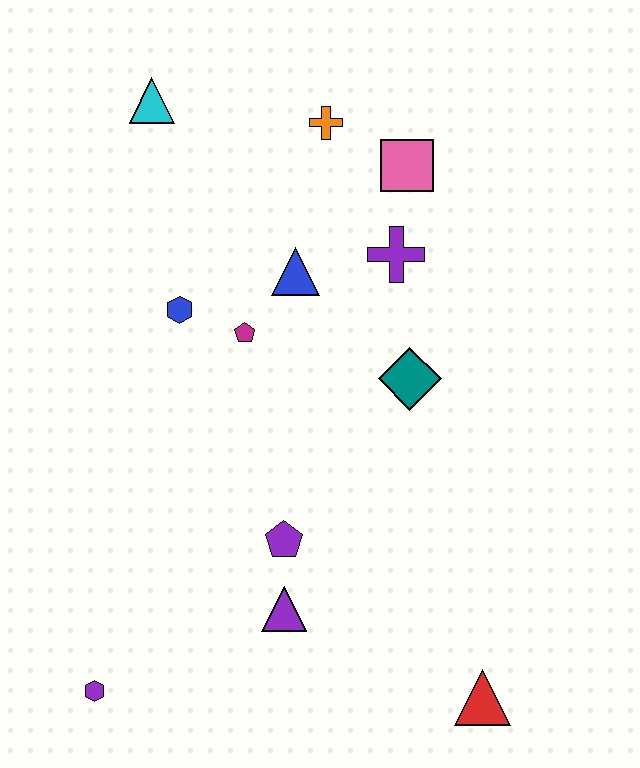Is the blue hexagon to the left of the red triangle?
Yes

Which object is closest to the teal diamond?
The purple cross is closest to the teal diamond.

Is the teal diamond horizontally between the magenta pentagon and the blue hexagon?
No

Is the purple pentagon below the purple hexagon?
No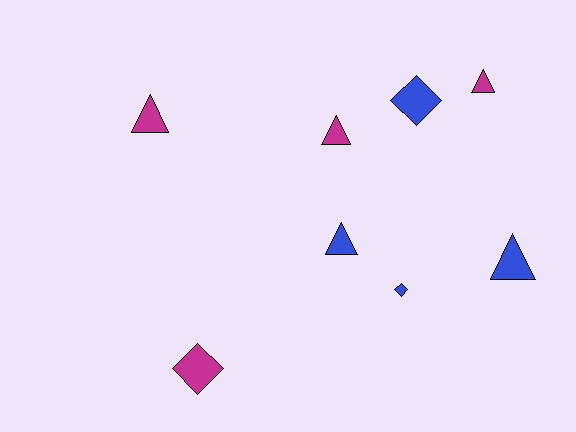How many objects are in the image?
There are 8 objects.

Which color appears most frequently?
Blue, with 4 objects.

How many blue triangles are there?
There are 2 blue triangles.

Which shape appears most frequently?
Triangle, with 5 objects.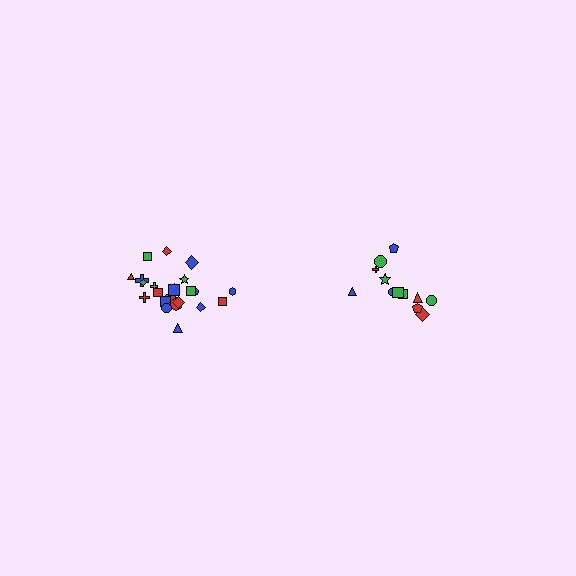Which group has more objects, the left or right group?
The left group.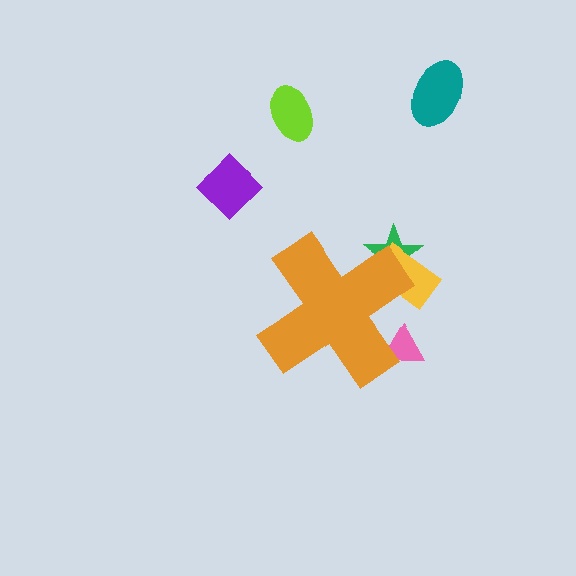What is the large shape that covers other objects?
An orange cross.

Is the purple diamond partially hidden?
No, the purple diamond is fully visible.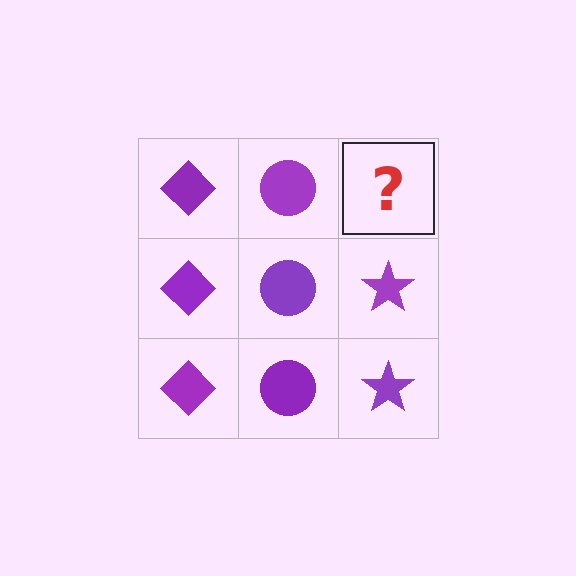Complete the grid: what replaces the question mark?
The question mark should be replaced with a purple star.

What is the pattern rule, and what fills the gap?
The rule is that each column has a consistent shape. The gap should be filled with a purple star.